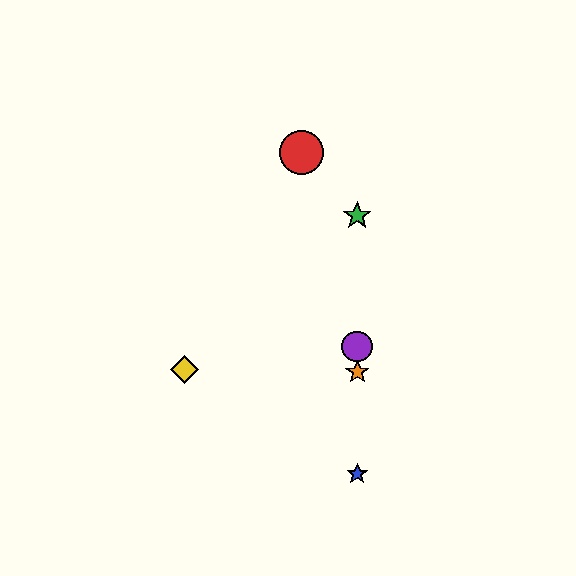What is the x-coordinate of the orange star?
The orange star is at x≈357.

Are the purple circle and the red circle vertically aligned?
No, the purple circle is at x≈357 and the red circle is at x≈302.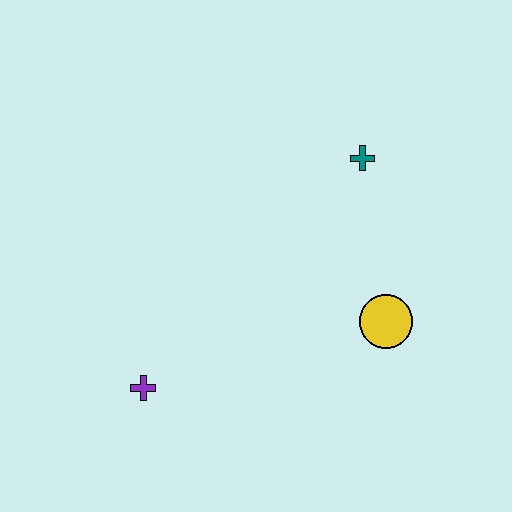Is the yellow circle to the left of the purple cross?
No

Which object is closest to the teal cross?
The yellow circle is closest to the teal cross.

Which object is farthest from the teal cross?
The purple cross is farthest from the teal cross.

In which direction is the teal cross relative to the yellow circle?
The teal cross is above the yellow circle.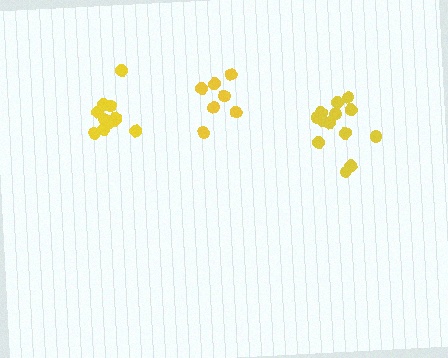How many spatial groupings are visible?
There are 3 spatial groupings.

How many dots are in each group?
Group 1: 13 dots, Group 2: 7 dots, Group 3: 11 dots (31 total).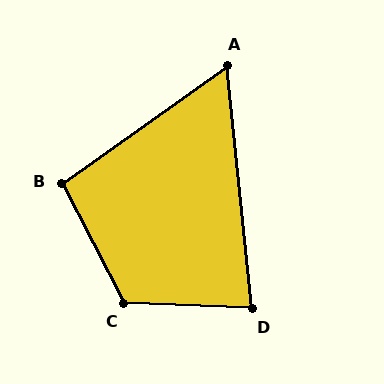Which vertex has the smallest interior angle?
A, at approximately 61 degrees.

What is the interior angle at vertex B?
Approximately 98 degrees (obtuse).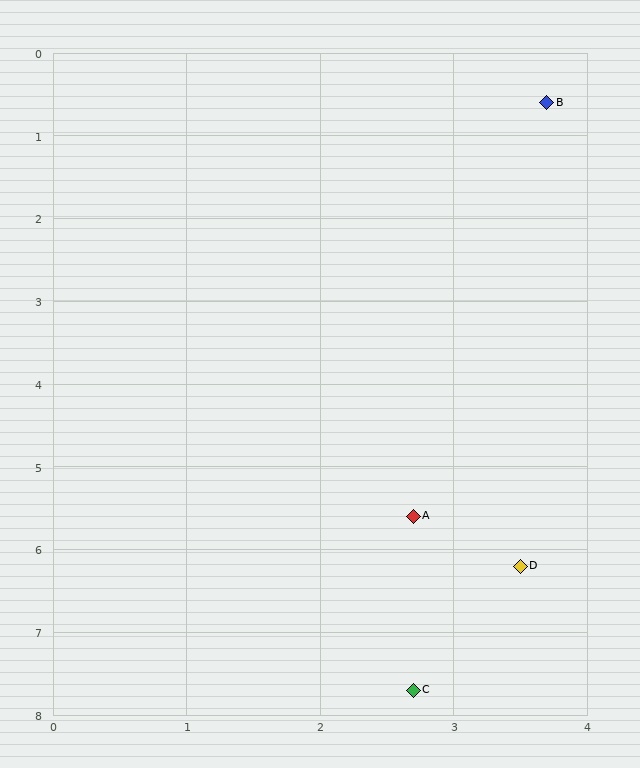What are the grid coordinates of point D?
Point D is at approximately (3.5, 6.2).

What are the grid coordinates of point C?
Point C is at approximately (2.7, 7.7).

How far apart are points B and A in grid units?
Points B and A are about 5.1 grid units apart.